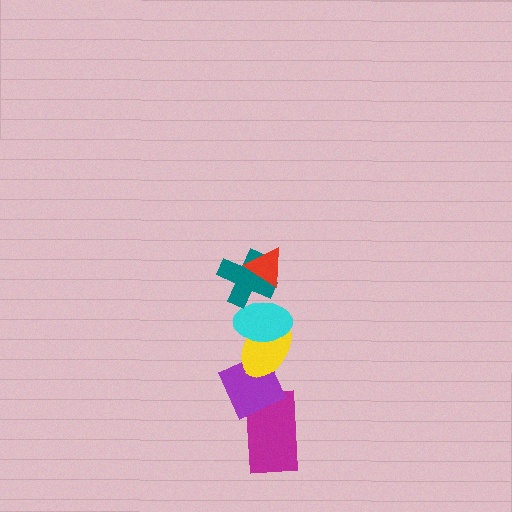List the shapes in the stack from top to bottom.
From top to bottom: the red triangle, the teal cross, the cyan ellipse, the yellow ellipse, the purple diamond, the magenta rectangle.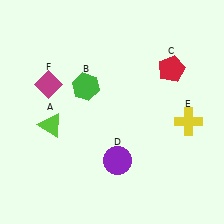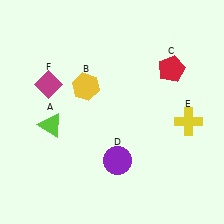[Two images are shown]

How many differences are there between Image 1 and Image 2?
There is 1 difference between the two images.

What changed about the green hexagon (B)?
In Image 1, B is green. In Image 2, it changed to yellow.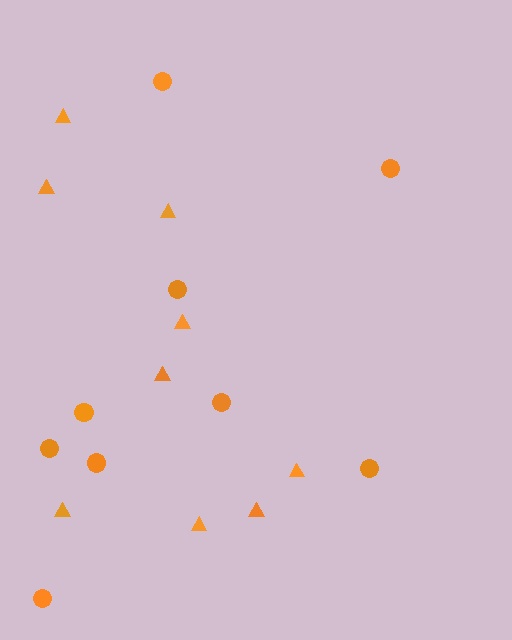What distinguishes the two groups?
There are 2 groups: one group of triangles (9) and one group of circles (9).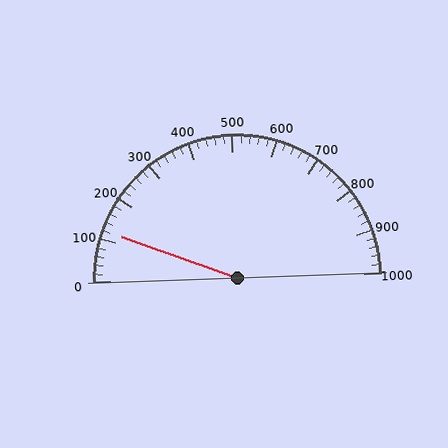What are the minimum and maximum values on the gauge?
The gauge ranges from 0 to 1000.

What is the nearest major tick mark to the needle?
The nearest major tick mark is 100.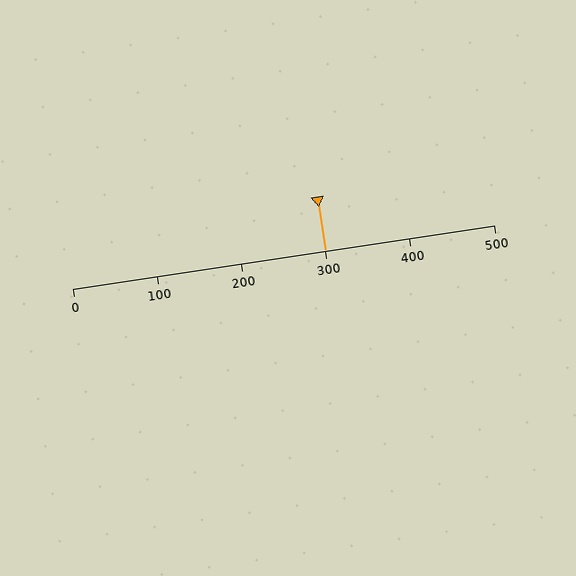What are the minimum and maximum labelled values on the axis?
The axis runs from 0 to 500.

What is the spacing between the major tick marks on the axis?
The major ticks are spaced 100 apart.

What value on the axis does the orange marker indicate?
The marker indicates approximately 300.